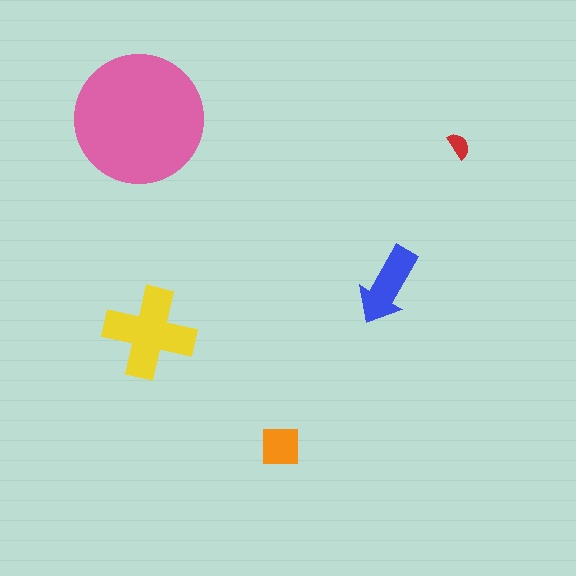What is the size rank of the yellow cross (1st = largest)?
2nd.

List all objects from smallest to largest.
The red semicircle, the orange square, the blue arrow, the yellow cross, the pink circle.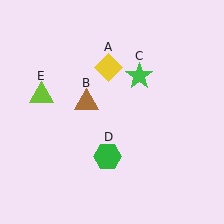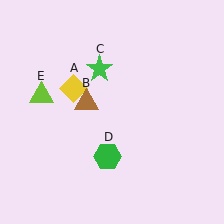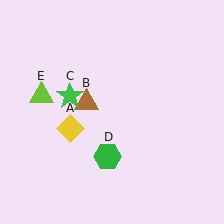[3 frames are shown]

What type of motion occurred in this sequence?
The yellow diamond (object A), green star (object C) rotated counterclockwise around the center of the scene.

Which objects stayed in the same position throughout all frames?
Brown triangle (object B) and green hexagon (object D) and lime triangle (object E) remained stationary.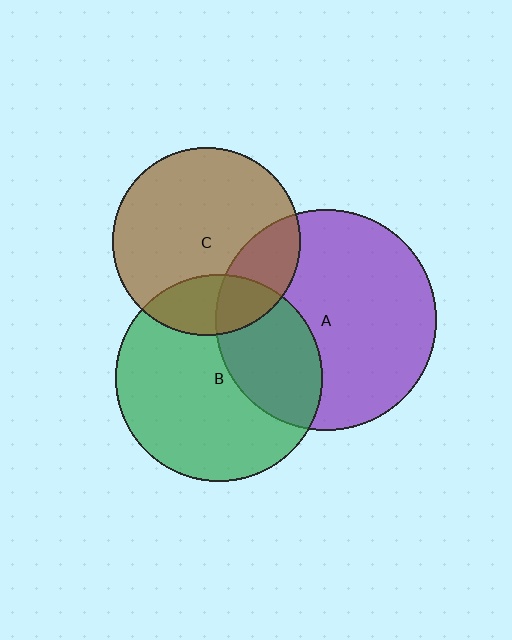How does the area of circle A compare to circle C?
Approximately 1.4 times.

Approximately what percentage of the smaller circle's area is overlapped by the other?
Approximately 35%.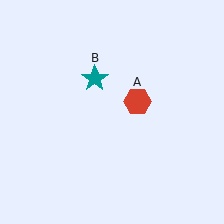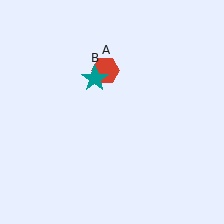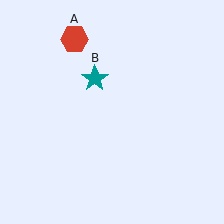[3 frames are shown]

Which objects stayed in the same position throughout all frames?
Teal star (object B) remained stationary.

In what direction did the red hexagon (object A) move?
The red hexagon (object A) moved up and to the left.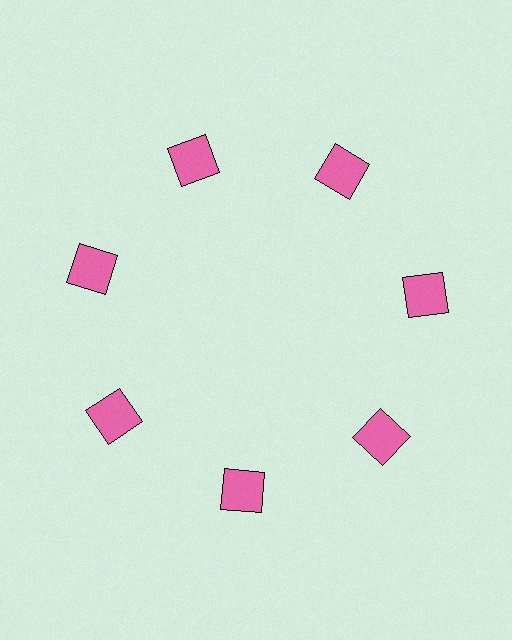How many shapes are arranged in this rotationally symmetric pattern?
There are 7 shapes, arranged in 7 groups of 1.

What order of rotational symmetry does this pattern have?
This pattern has 7-fold rotational symmetry.